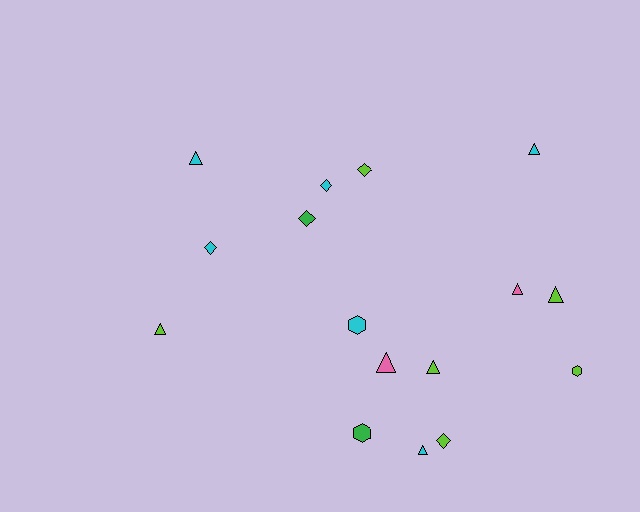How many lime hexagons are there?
There is 1 lime hexagon.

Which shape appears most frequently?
Triangle, with 8 objects.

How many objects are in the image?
There are 16 objects.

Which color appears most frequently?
Cyan, with 6 objects.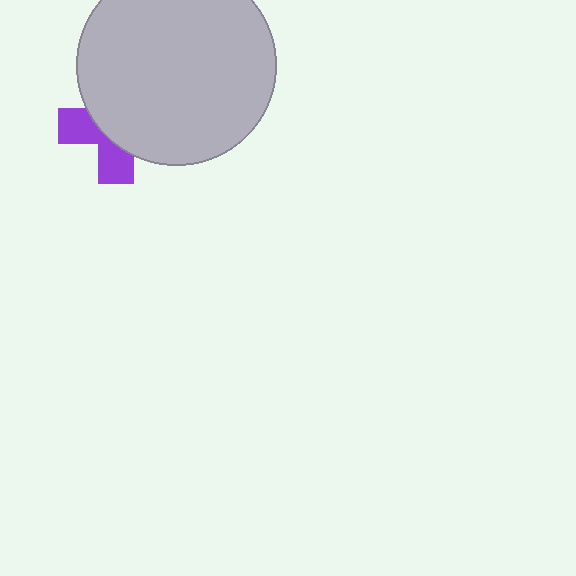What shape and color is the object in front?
The object in front is a light gray circle.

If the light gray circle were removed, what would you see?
You would see the complete purple cross.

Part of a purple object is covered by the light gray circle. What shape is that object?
It is a cross.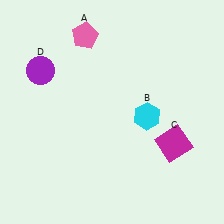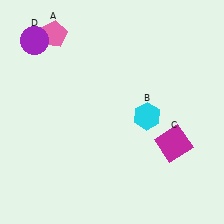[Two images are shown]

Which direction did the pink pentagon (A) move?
The pink pentagon (A) moved left.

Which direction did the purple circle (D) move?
The purple circle (D) moved up.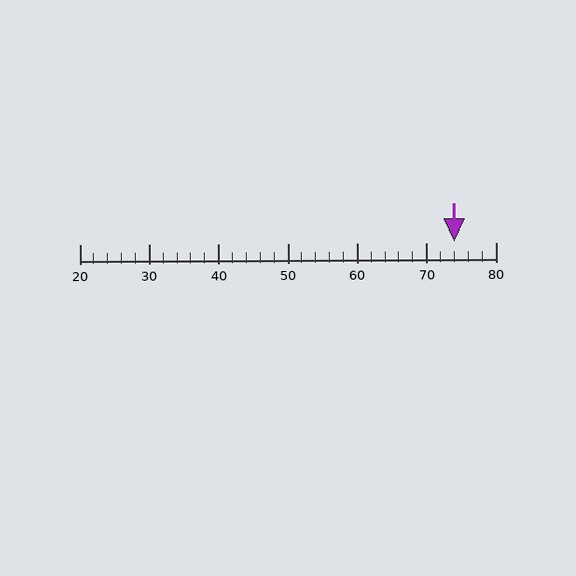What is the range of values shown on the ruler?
The ruler shows values from 20 to 80.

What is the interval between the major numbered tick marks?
The major tick marks are spaced 10 units apart.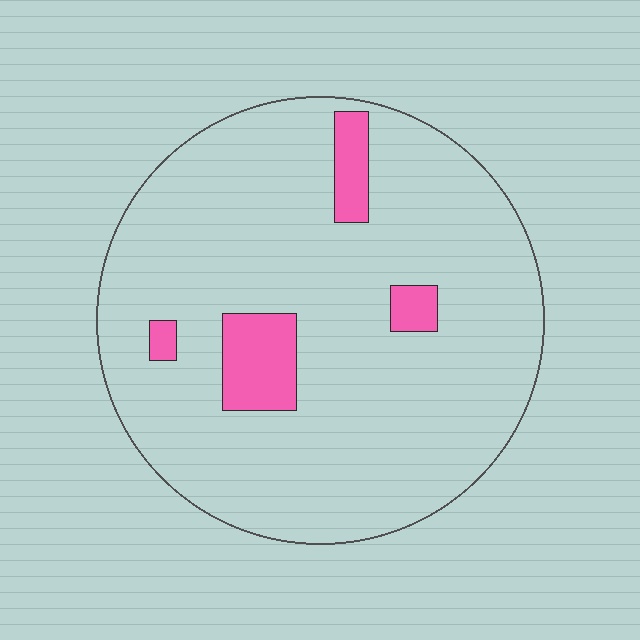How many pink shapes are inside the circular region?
4.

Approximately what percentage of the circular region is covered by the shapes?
Approximately 10%.